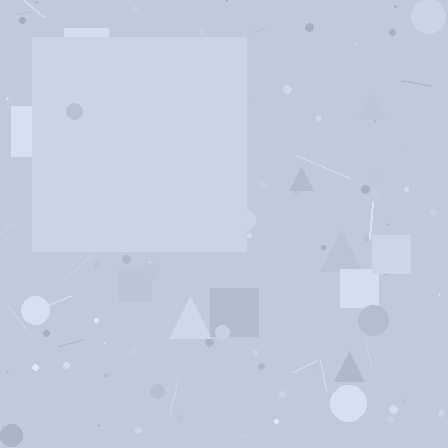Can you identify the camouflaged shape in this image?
The camouflaged shape is a square.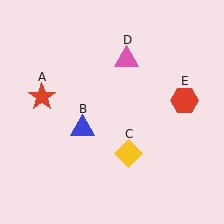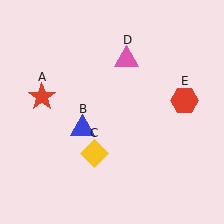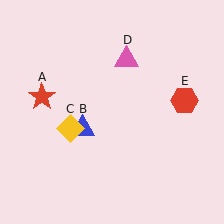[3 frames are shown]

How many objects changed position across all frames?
1 object changed position: yellow diamond (object C).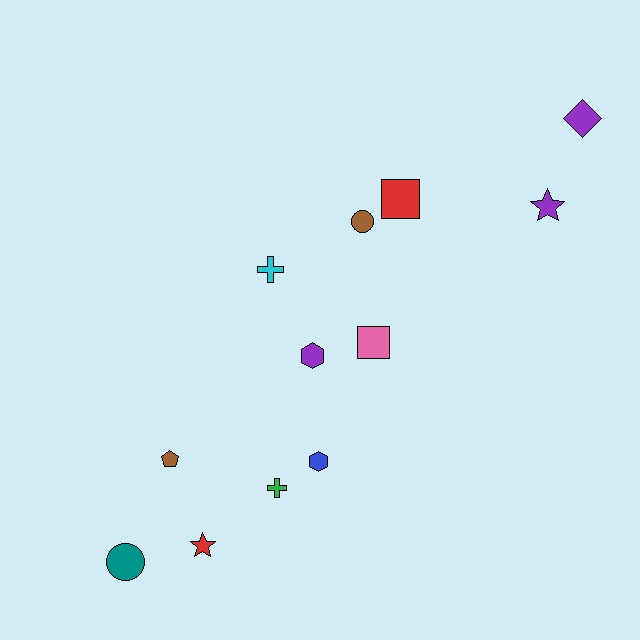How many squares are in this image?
There are 2 squares.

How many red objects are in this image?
There are 2 red objects.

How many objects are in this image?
There are 12 objects.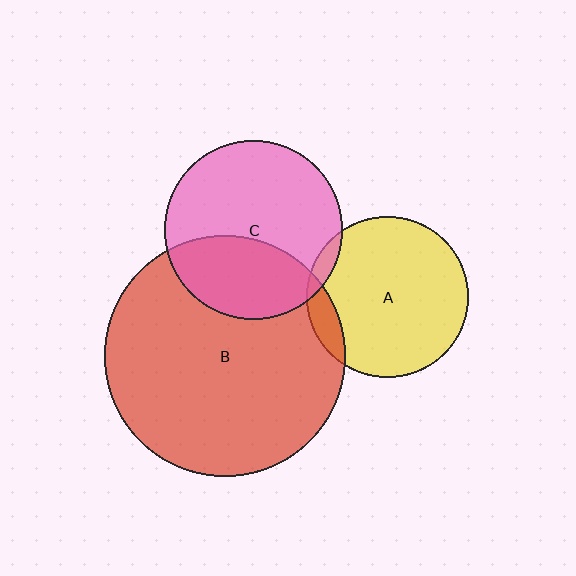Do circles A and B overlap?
Yes.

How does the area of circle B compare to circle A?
Approximately 2.2 times.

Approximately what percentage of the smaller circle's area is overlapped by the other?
Approximately 10%.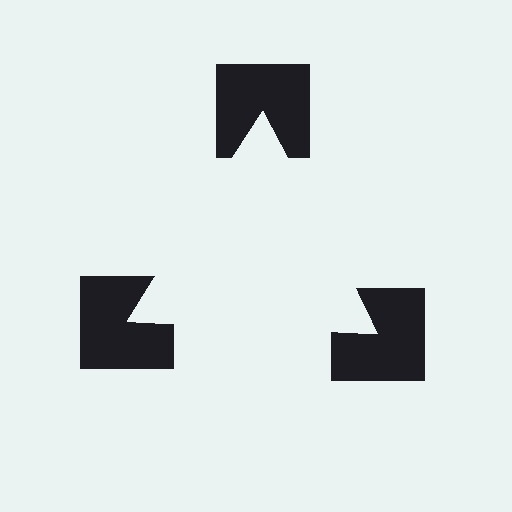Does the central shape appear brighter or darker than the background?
It typically appears slightly brighter than the background, even though no actual brightness change is drawn.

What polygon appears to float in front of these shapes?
An illusory triangle — its edges are inferred from the aligned wedge cuts in the notched squares, not physically drawn.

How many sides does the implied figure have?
3 sides.